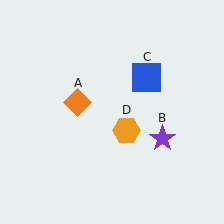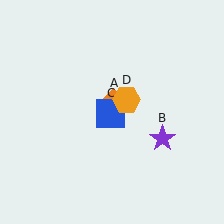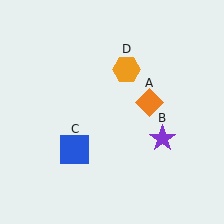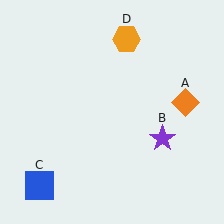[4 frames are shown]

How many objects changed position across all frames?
3 objects changed position: orange diamond (object A), blue square (object C), orange hexagon (object D).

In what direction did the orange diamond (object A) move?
The orange diamond (object A) moved right.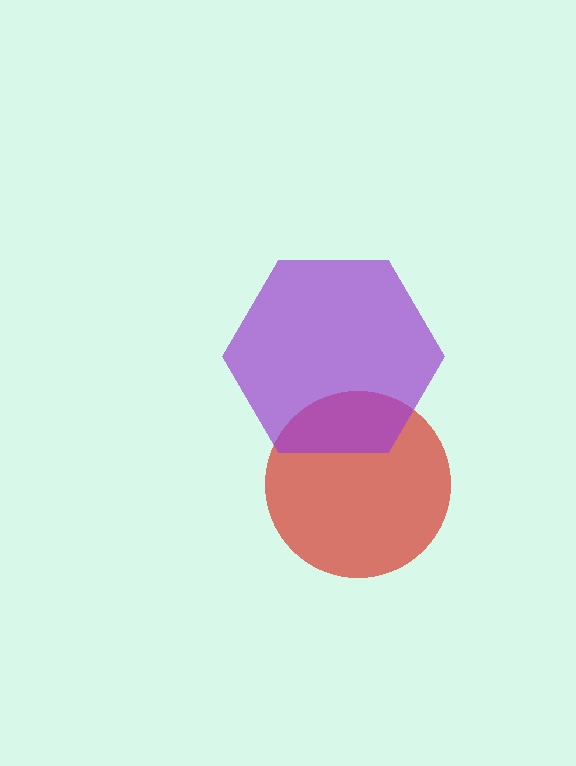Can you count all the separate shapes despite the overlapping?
Yes, there are 2 separate shapes.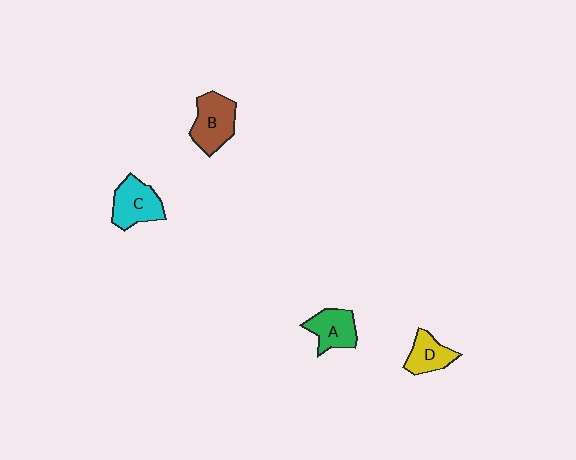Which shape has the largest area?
Shape B (brown).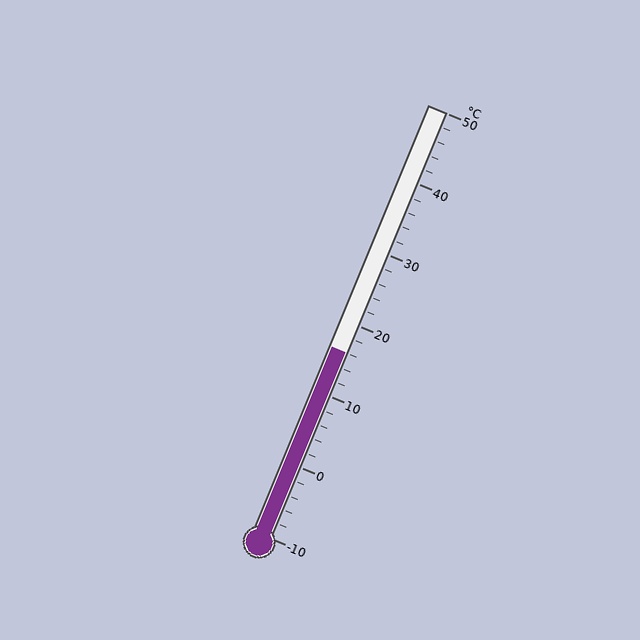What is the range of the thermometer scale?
The thermometer scale ranges from -10°C to 50°C.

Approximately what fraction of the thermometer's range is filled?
The thermometer is filled to approximately 45% of its range.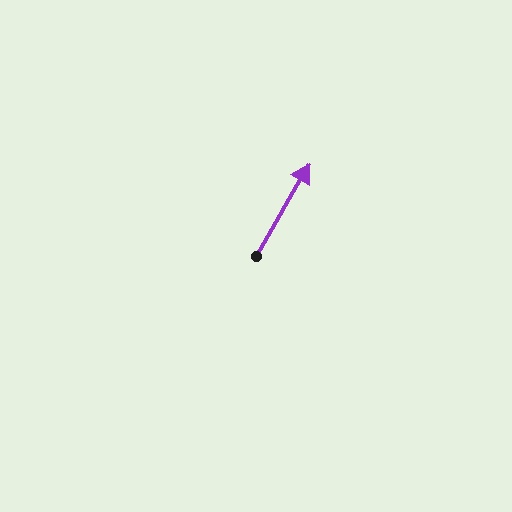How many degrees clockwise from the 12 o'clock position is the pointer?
Approximately 30 degrees.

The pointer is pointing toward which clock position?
Roughly 1 o'clock.